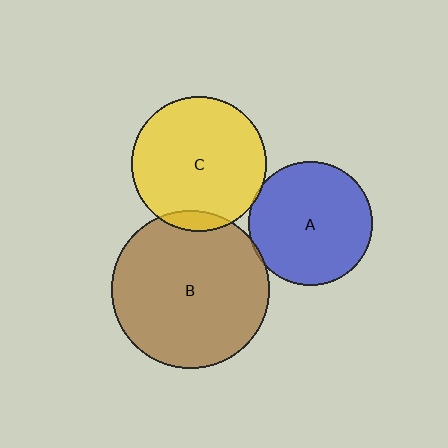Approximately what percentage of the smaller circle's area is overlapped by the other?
Approximately 5%.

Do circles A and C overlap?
Yes.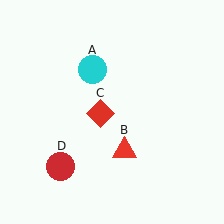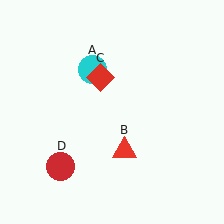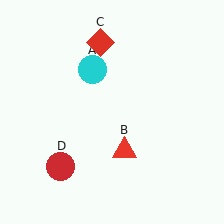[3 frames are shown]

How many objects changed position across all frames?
1 object changed position: red diamond (object C).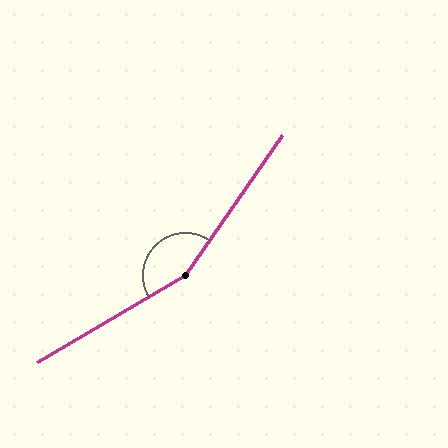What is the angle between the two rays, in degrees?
Approximately 155 degrees.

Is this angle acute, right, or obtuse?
It is obtuse.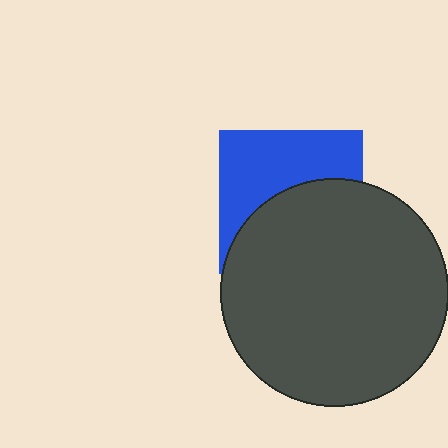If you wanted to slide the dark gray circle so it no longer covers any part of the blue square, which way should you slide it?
Slide it down — that is the most direct way to separate the two shapes.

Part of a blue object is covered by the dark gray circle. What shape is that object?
It is a square.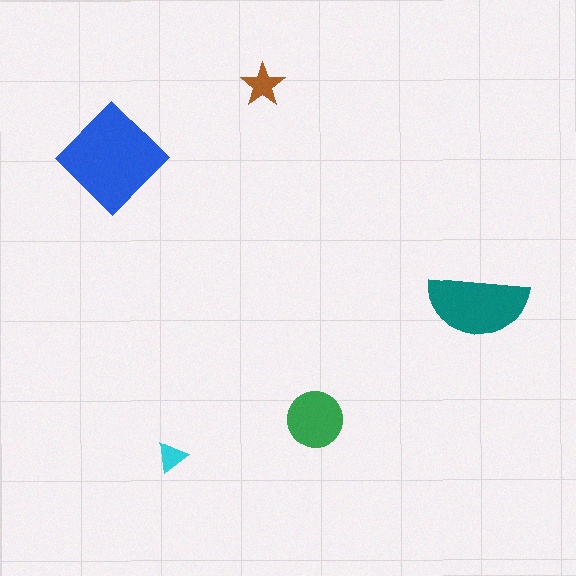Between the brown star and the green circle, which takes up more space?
The green circle.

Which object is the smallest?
The cyan triangle.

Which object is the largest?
The blue diamond.